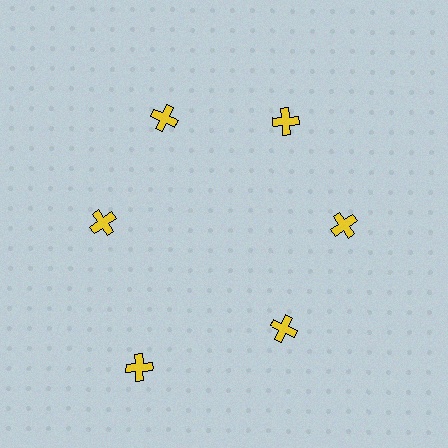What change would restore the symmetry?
The symmetry would be restored by moving it inward, back onto the ring so that all 6 crosses sit at equal angles and equal distance from the center.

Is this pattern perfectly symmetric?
No. The 6 yellow crosses are arranged in a ring, but one element near the 7 o'clock position is pushed outward from the center, breaking the 6-fold rotational symmetry.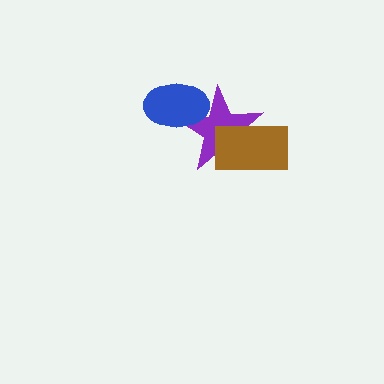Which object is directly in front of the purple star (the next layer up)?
The blue ellipse is directly in front of the purple star.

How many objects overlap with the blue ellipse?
1 object overlaps with the blue ellipse.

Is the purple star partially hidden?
Yes, it is partially covered by another shape.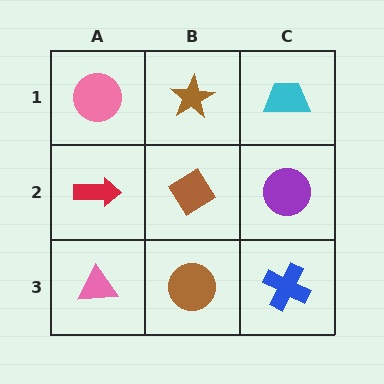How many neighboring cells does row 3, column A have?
2.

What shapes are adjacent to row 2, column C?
A cyan trapezoid (row 1, column C), a blue cross (row 3, column C), a brown diamond (row 2, column B).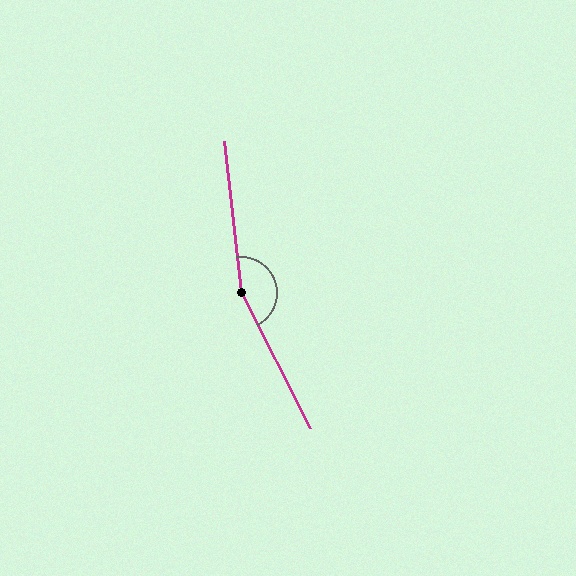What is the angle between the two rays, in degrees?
Approximately 159 degrees.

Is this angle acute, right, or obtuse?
It is obtuse.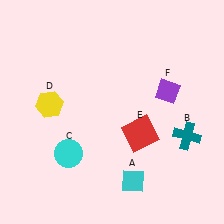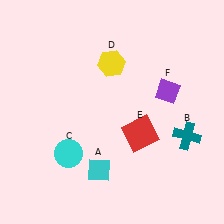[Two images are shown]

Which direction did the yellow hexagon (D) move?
The yellow hexagon (D) moved right.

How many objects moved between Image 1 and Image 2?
2 objects moved between the two images.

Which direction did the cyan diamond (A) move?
The cyan diamond (A) moved left.